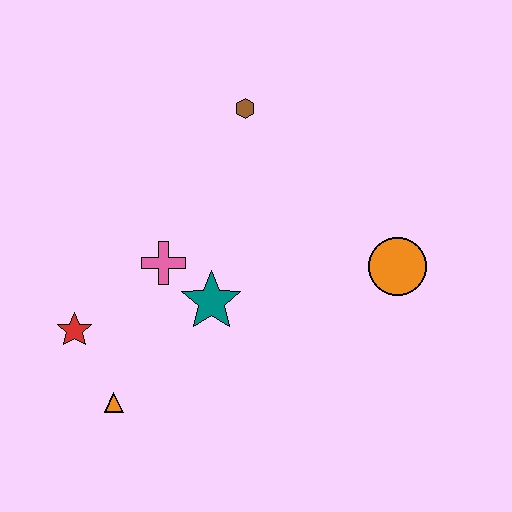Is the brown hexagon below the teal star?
No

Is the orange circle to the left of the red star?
No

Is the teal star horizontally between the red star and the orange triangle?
No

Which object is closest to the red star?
The orange triangle is closest to the red star.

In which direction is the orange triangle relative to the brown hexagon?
The orange triangle is below the brown hexagon.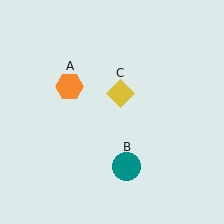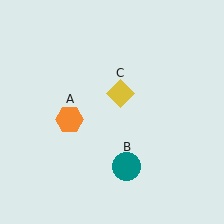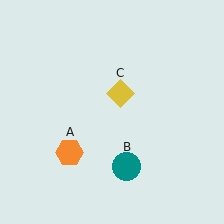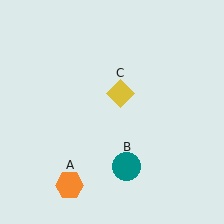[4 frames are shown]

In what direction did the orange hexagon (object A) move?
The orange hexagon (object A) moved down.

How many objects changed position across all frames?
1 object changed position: orange hexagon (object A).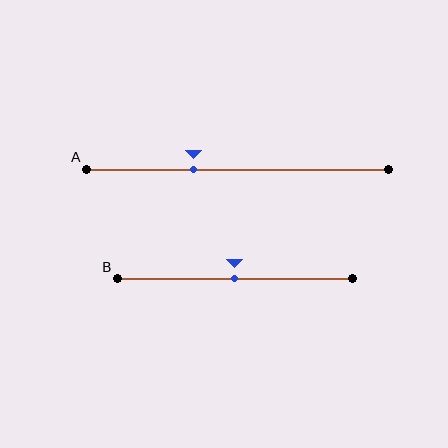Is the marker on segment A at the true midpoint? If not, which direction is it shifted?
No, the marker on segment A is shifted to the left by about 14% of the segment length.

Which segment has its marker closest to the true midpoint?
Segment B has its marker closest to the true midpoint.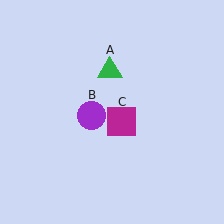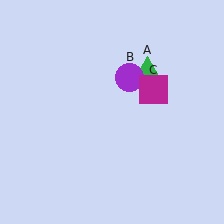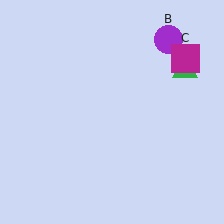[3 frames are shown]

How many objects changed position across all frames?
3 objects changed position: green triangle (object A), purple circle (object B), magenta square (object C).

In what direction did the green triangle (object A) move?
The green triangle (object A) moved right.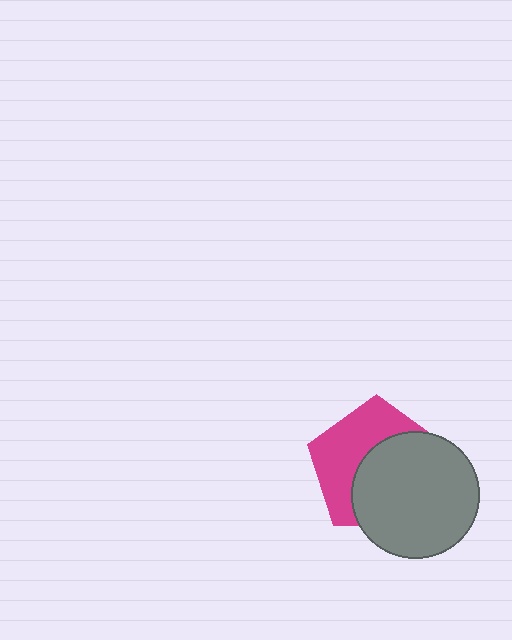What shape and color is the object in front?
The object in front is a gray circle.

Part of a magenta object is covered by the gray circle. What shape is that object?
It is a pentagon.